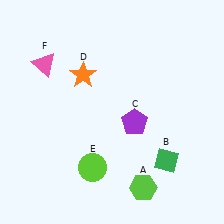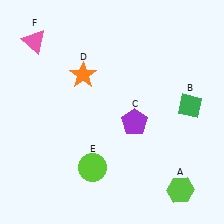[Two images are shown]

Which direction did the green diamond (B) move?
The green diamond (B) moved up.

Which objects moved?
The objects that moved are: the lime hexagon (A), the green diamond (B), the pink triangle (F).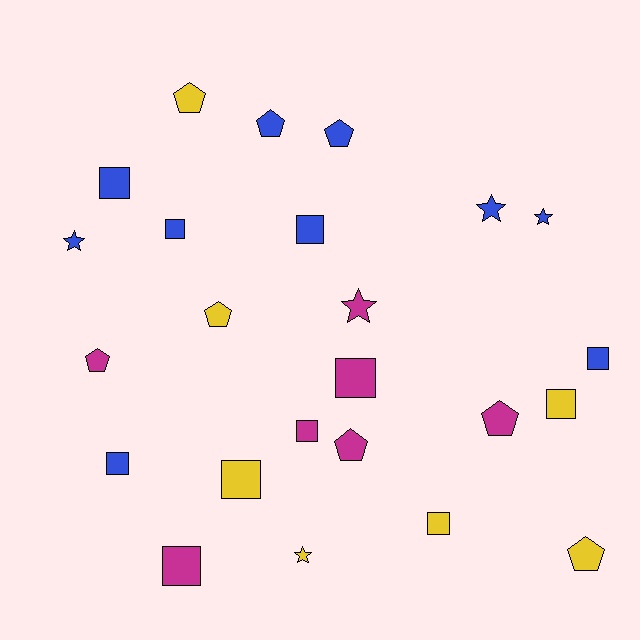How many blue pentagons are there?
There are 2 blue pentagons.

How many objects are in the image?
There are 24 objects.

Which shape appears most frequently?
Square, with 11 objects.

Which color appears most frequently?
Blue, with 10 objects.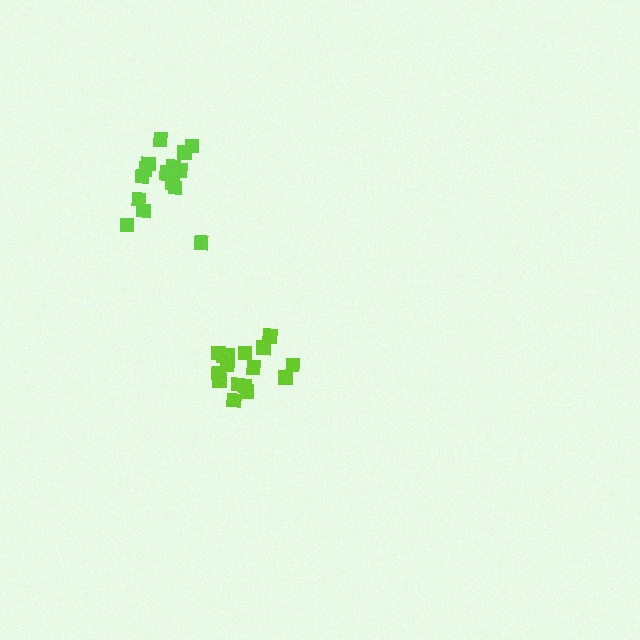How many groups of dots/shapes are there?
There are 2 groups.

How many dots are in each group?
Group 1: 16 dots, Group 2: 16 dots (32 total).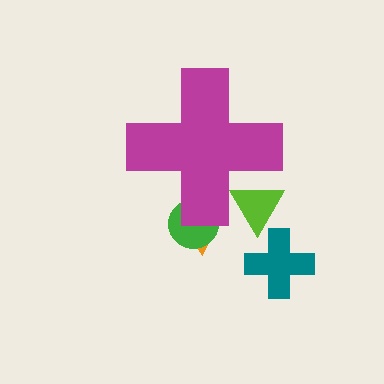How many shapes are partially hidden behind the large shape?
3 shapes are partially hidden.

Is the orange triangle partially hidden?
Yes, the orange triangle is partially hidden behind the magenta cross.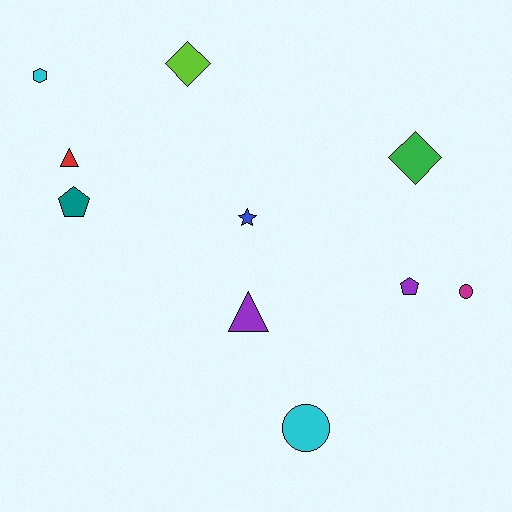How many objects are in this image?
There are 10 objects.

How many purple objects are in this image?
There are 2 purple objects.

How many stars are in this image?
There is 1 star.